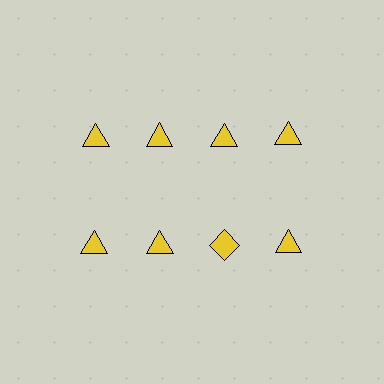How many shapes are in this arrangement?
There are 8 shapes arranged in a grid pattern.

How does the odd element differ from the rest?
It has a different shape: diamond instead of triangle.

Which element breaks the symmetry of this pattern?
The yellow diamond in the second row, center column breaks the symmetry. All other shapes are yellow triangles.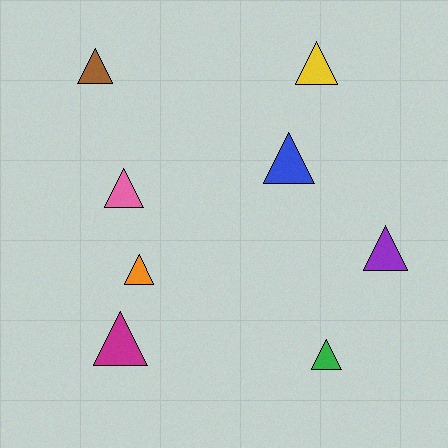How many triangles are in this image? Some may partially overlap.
There are 8 triangles.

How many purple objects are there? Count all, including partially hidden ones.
There is 1 purple object.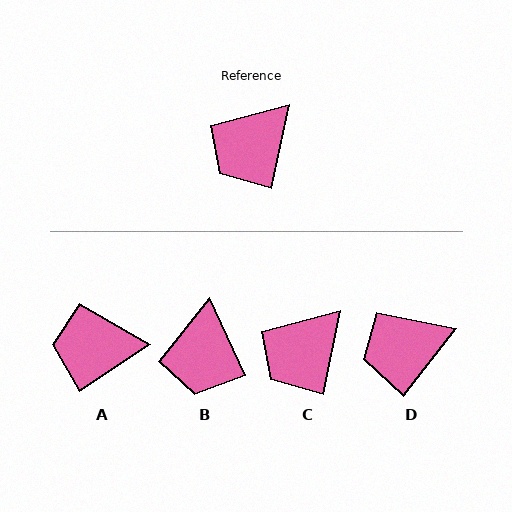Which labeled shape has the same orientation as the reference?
C.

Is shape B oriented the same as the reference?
No, it is off by about 37 degrees.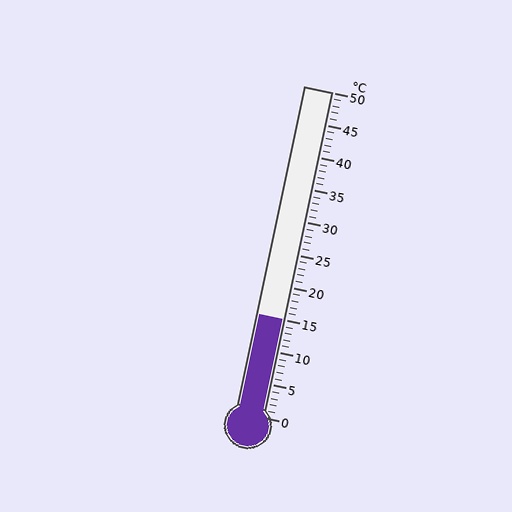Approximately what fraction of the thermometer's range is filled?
The thermometer is filled to approximately 30% of its range.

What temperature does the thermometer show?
The thermometer shows approximately 15°C.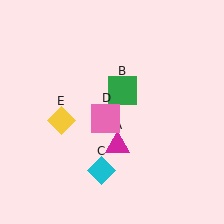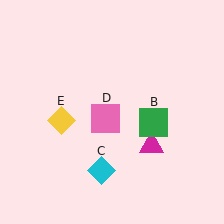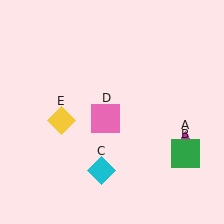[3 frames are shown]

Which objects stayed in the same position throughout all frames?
Cyan diamond (object C) and pink square (object D) and yellow diamond (object E) remained stationary.